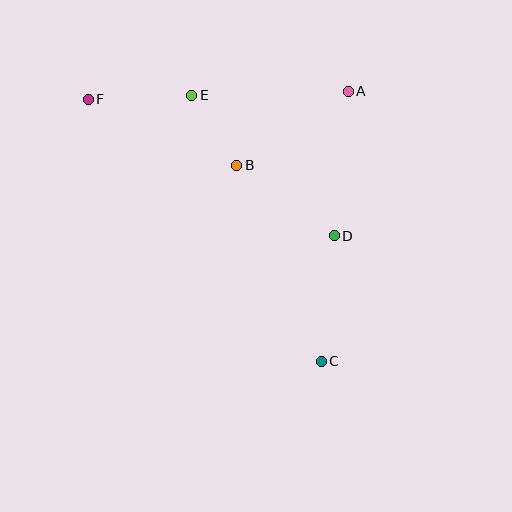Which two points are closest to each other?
Points B and E are closest to each other.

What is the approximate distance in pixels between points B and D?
The distance between B and D is approximately 120 pixels.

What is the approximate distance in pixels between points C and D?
The distance between C and D is approximately 126 pixels.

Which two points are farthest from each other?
Points C and F are farthest from each other.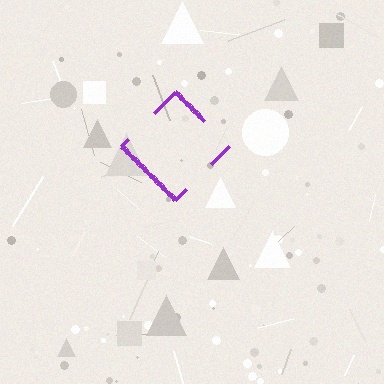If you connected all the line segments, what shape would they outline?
They would outline a diamond.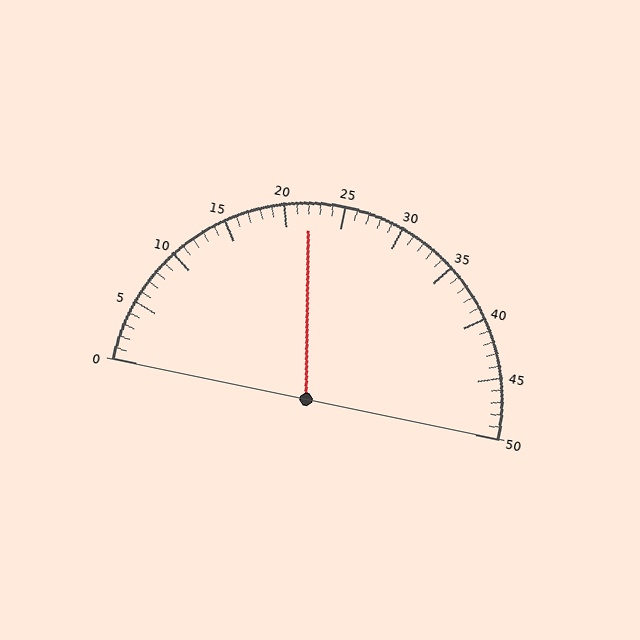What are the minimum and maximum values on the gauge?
The gauge ranges from 0 to 50.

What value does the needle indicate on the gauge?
The needle indicates approximately 22.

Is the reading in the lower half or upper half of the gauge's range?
The reading is in the lower half of the range (0 to 50).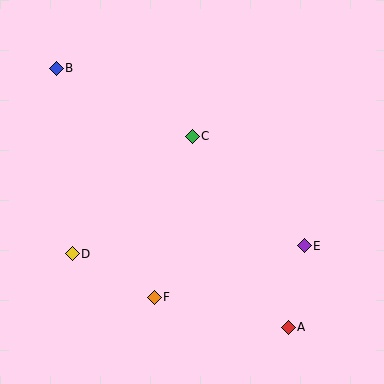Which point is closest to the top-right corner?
Point C is closest to the top-right corner.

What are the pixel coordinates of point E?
Point E is at (304, 246).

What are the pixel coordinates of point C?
Point C is at (192, 136).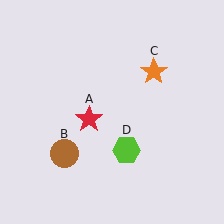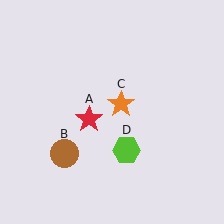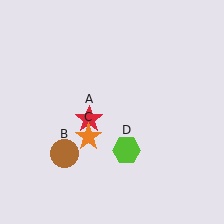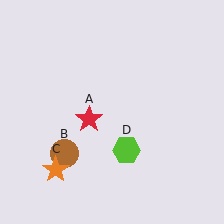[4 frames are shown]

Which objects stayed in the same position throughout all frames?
Red star (object A) and brown circle (object B) and lime hexagon (object D) remained stationary.